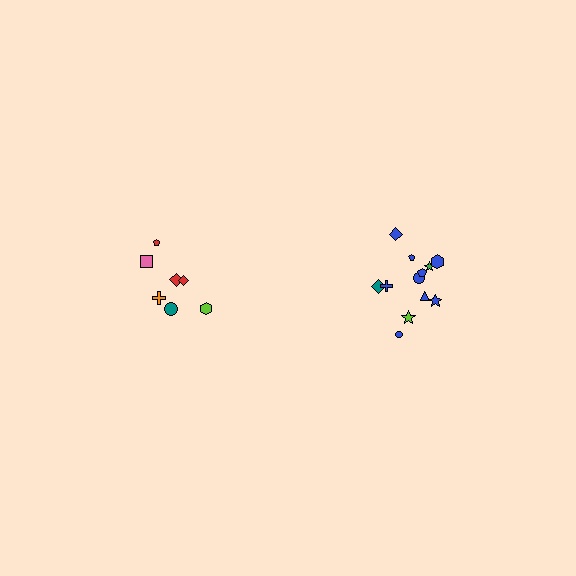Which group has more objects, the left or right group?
The right group.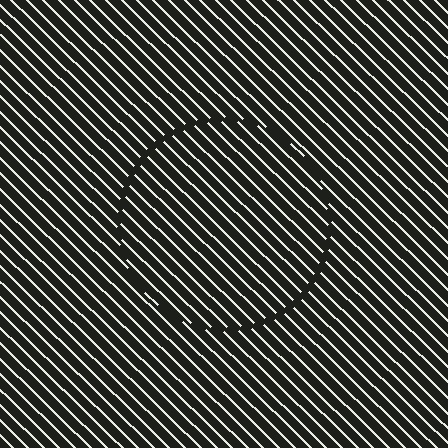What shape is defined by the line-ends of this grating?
An illusory circle. The interior of the shape contains the same grating, shifted by half a period — the contour is defined by the phase discontinuity where line-ends from the inner and outer gratings abut.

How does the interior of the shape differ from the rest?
The interior of the shape contains the same grating, shifted by half a period — the contour is defined by the phase discontinuity where line-ends from the inner and outer gratings abut.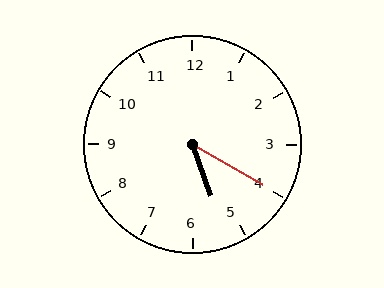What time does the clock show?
5:20.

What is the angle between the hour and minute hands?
Approximately 40 degrees.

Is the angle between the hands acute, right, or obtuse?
It is acute.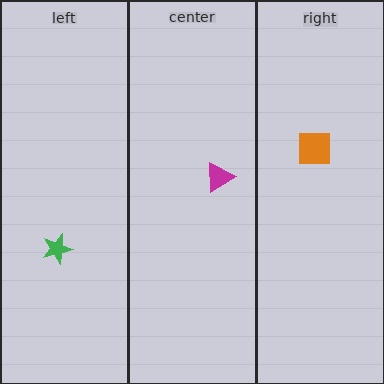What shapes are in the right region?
The orange square.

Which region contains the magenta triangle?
The center region.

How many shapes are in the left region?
1.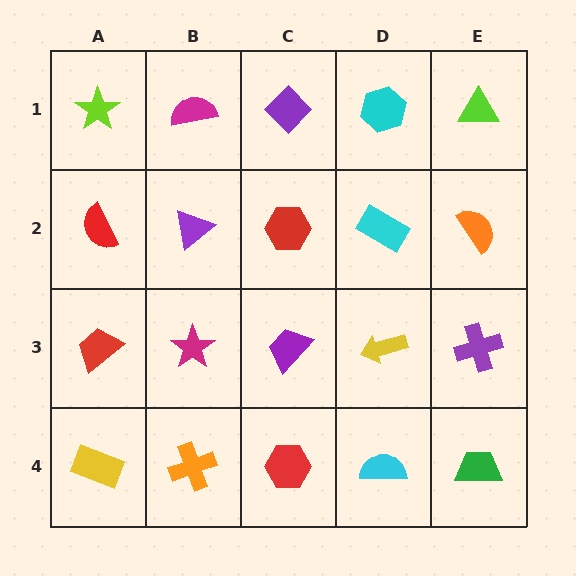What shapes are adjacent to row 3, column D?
A cyan rectangle (row 2, column D), a cyan semicircle (row 4, column D), a purple trapezoid (row 3, column C), a purple cross (row 3, column E).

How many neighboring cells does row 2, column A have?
3.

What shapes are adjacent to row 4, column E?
A purple cross (row 3, column E), a cyan semicircle (row 4, column D).